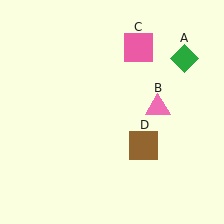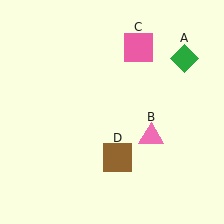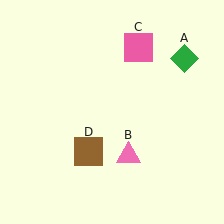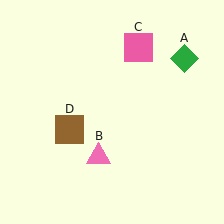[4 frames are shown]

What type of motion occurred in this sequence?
The pink triangle (object B), brown square (object D) rotated clockwise around the center of the scene.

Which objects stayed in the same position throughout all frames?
Green diamond (object A) and pink square (object C) remained stationary.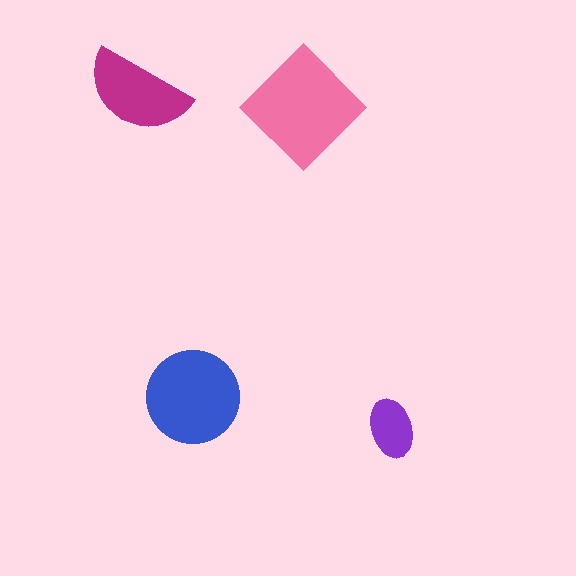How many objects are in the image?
There are 4 objects in the image.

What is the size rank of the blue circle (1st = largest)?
2nd.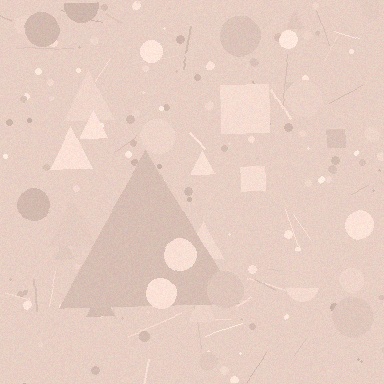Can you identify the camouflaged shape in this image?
The camouflaged shape is a triangle.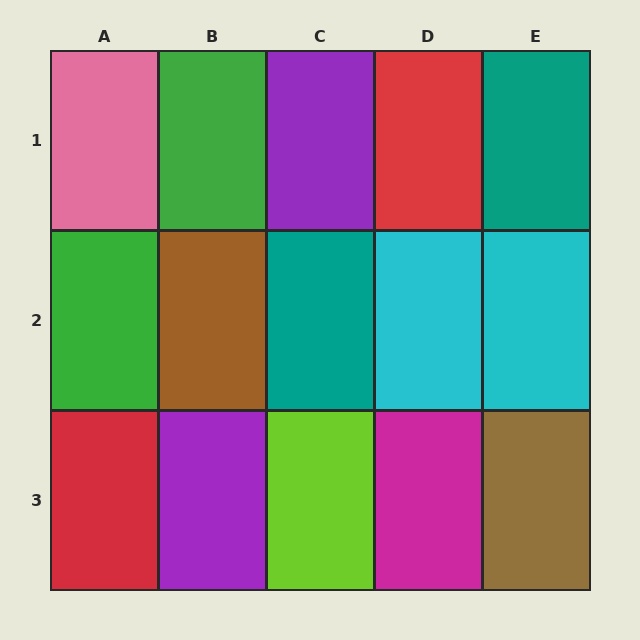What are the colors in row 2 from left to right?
Green, brown, teal, cyan, cyan.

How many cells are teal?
2 cells are teal.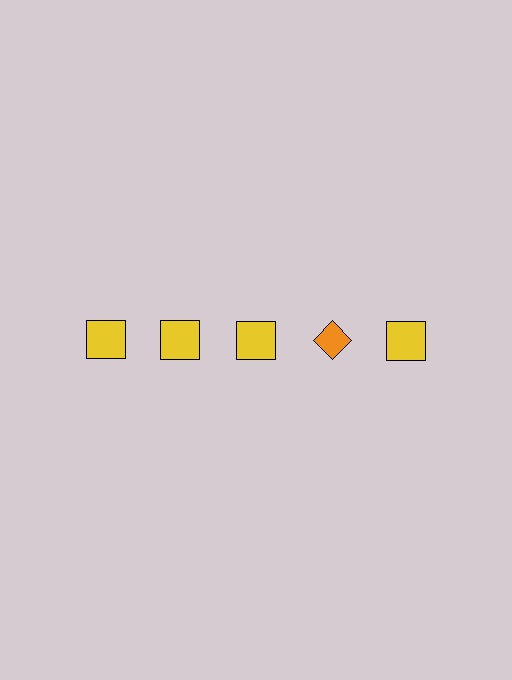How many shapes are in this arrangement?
There are 5 shapes arranged in a grid pattern.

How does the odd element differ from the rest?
It differs in both color (orange instead of yellow) and shape (diamond instead of square).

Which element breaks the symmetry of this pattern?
The orange diamond in the top row, second from right column breaks the symmetry. All other shapes are yellow squares.